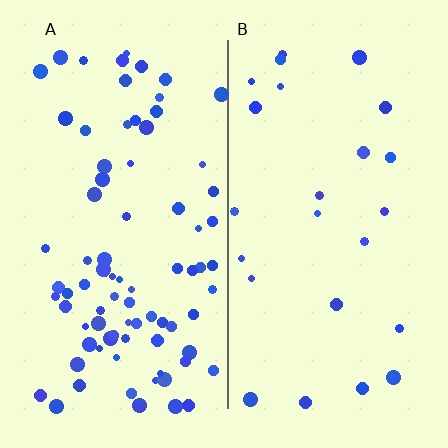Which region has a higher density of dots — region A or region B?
A (the left).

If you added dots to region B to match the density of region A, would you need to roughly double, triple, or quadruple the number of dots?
Approximately triple.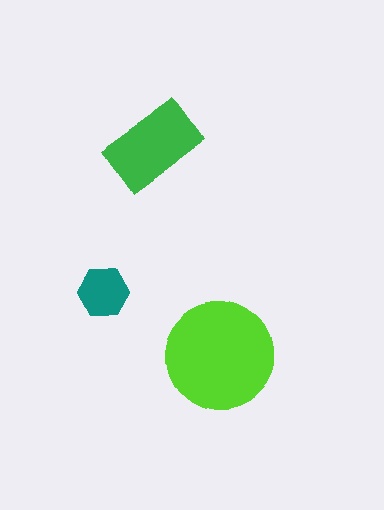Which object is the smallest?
The teal hexagon.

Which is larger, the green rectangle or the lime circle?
The lime circle.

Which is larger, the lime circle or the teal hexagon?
The lime circle.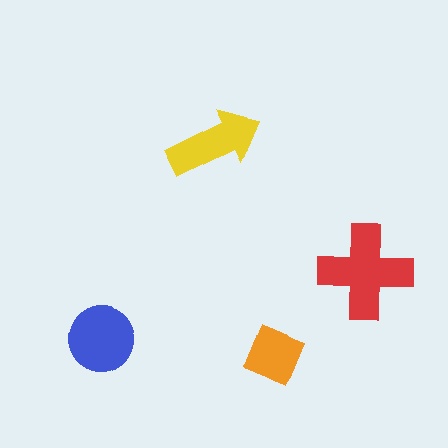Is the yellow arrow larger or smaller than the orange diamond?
Larger.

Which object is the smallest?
The orange diamond.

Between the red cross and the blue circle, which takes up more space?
The red cross.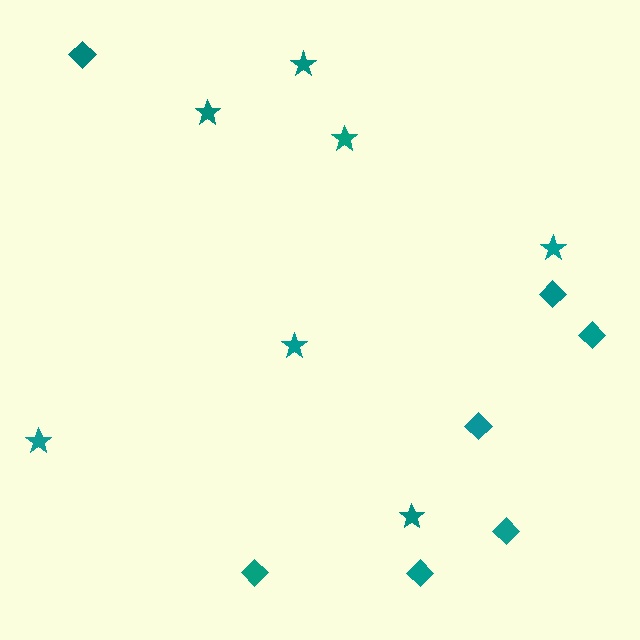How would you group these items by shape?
There are 2 groups: one group of stars (7) and one group of diamonds (7).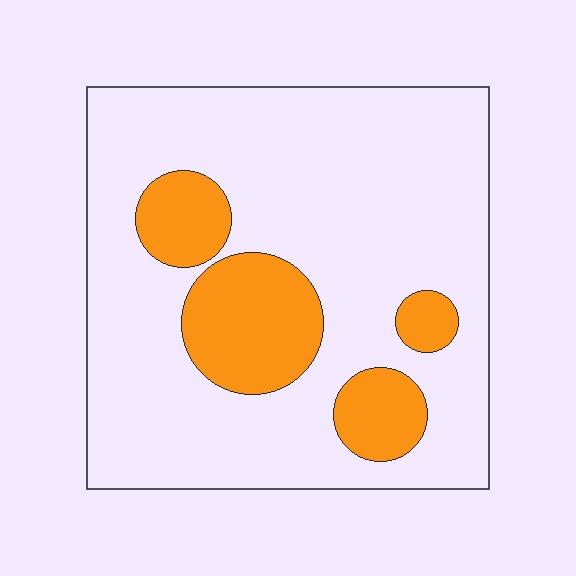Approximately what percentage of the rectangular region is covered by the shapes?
Approximately 20%.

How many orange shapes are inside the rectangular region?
4.